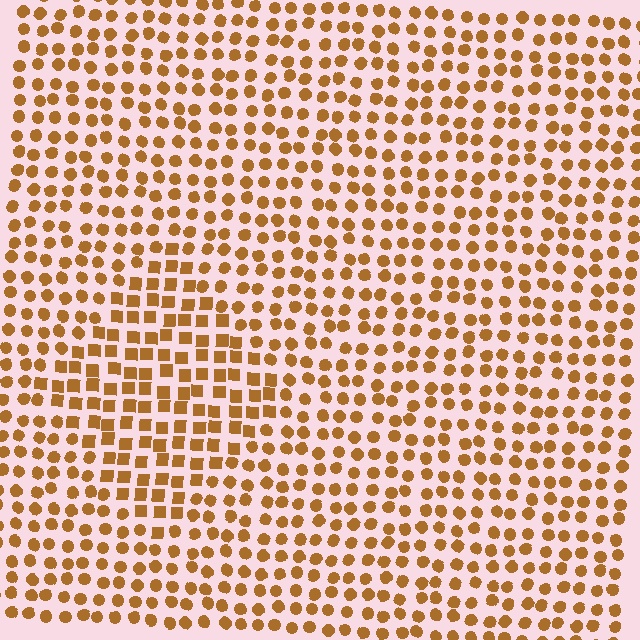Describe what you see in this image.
The image is filled with small brown elements arranged in a uniform grid. A diamond-shaped region contains squares, while the surrounding area contains circles. The boundary is defined purely by the change in element shape.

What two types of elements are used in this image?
The image uses squares inside the diamond region and circles outside it.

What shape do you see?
I see a diamond.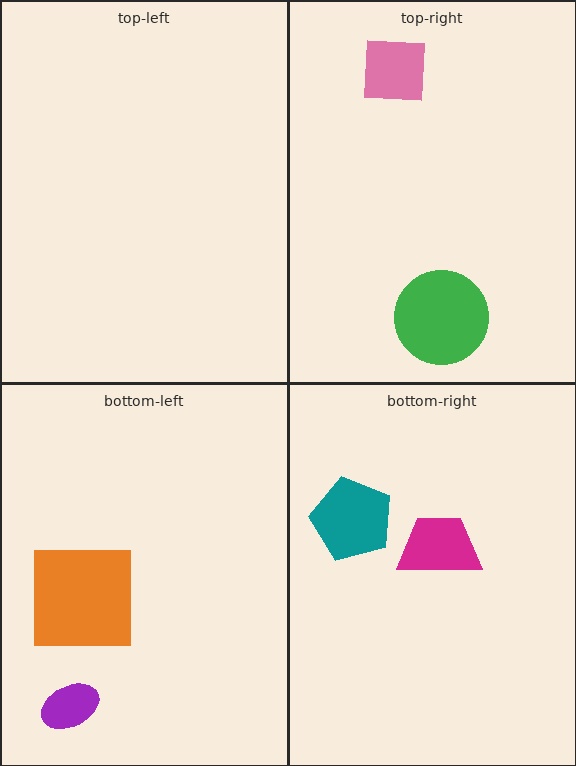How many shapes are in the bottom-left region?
2.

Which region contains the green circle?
The top-right region.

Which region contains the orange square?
The bottom-left region.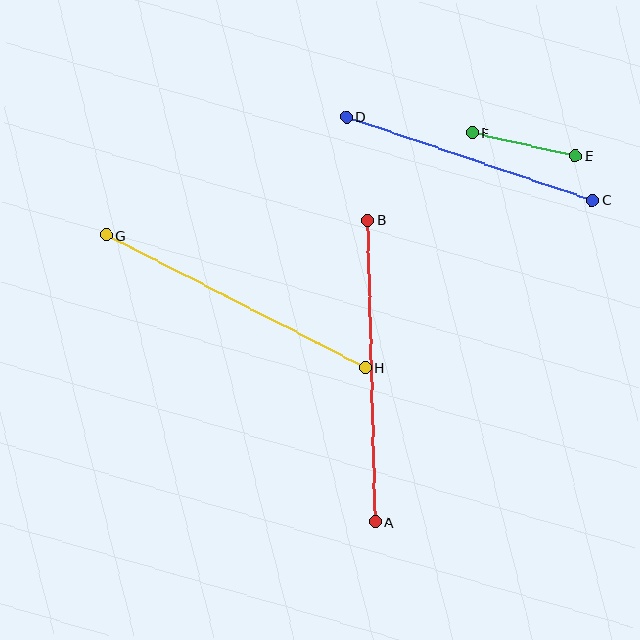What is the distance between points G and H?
The distance is approximately 291 pixels.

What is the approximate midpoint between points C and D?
The midpoint is at approximately (470, 158) pixels.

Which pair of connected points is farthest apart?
Points A and B are farthest apart.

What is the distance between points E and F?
The distance is approximately 105 pixels.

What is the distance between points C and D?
The distance is approximately 259 pixels.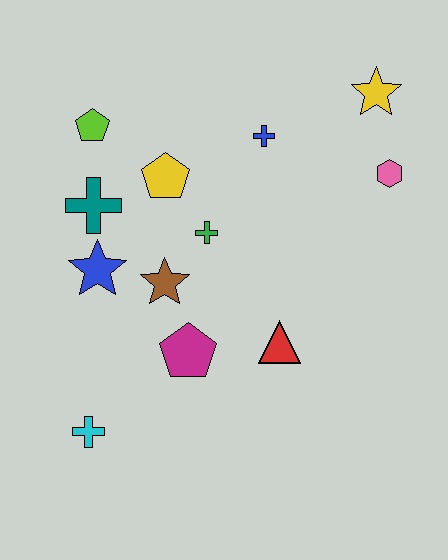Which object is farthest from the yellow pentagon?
The cyan cross is farthest from the yellow pentagon.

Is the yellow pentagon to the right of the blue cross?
No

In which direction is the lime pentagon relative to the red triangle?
The lime pentagon is above the red triangle.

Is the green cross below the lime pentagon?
Yes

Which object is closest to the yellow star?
The pink hexagon is closest to the yellow star.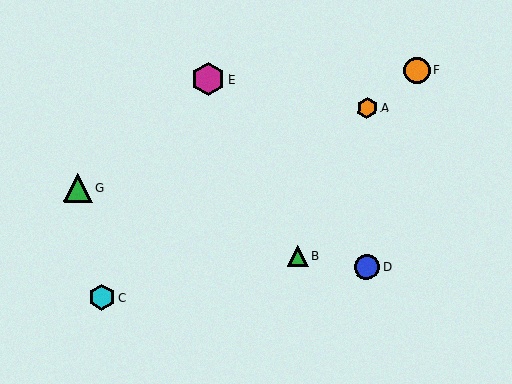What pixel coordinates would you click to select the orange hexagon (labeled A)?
Click at (367, 108) to select the orange hexagon A.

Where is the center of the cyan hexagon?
The center of the cyan hexagon is at (102, 298).